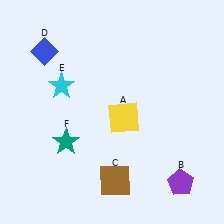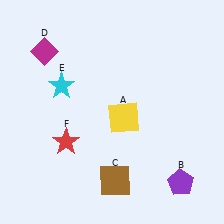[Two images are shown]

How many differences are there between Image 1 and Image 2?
There are 2 differences between the two images.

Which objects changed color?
D changed from blue to magenta. F changed from teal to red.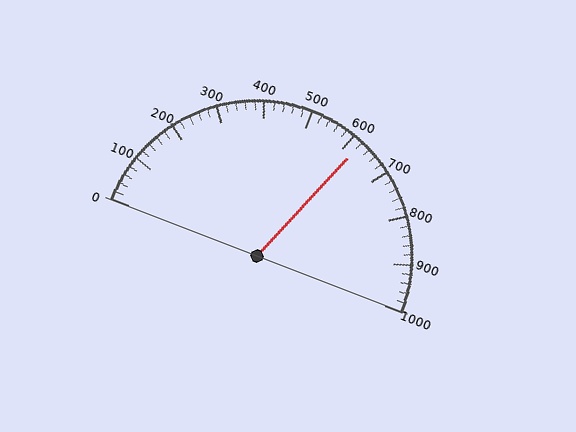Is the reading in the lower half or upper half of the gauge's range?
The reading is in the upper half of the range (0 to 1000).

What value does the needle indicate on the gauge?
The needle indicates approximately 620.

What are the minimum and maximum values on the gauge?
The gauge ranges from 0 to 1000.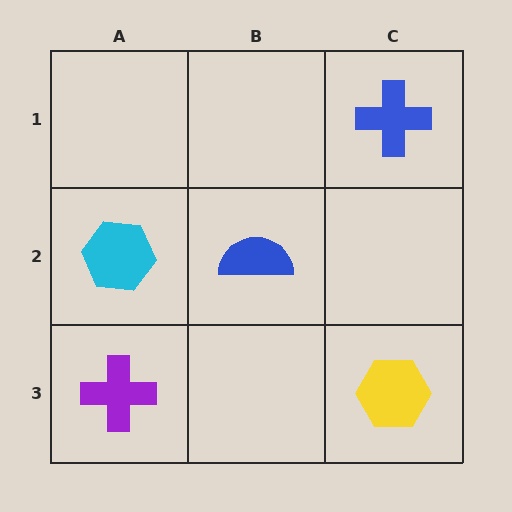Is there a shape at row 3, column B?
No, that cell is empty.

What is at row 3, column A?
A purple cross.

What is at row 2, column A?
A cyan hexagon.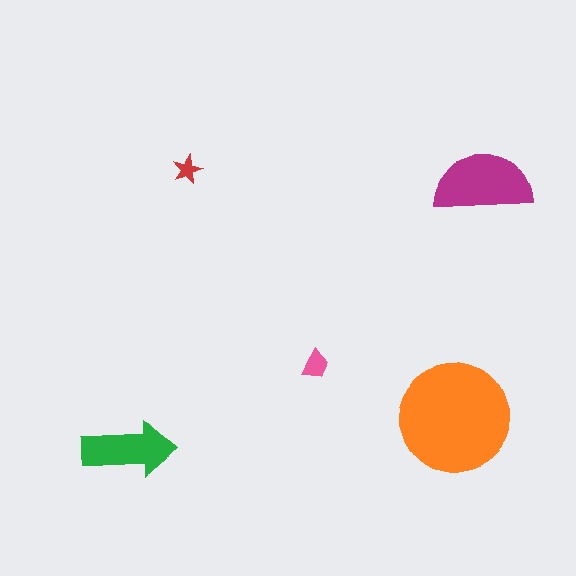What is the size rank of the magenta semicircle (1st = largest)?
2nd.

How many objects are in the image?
There are 5 objects in the image.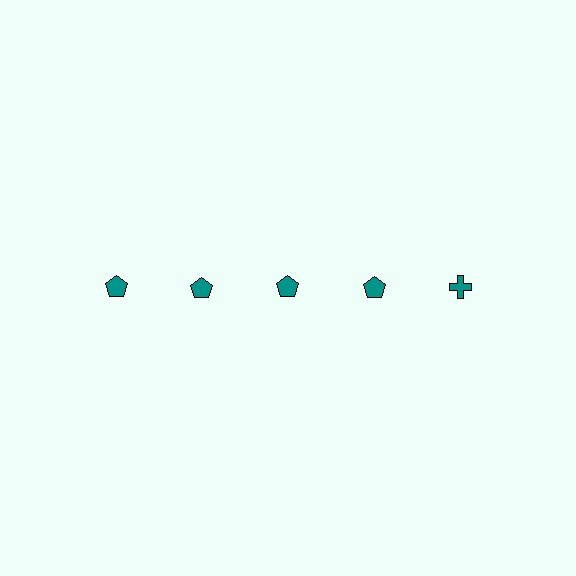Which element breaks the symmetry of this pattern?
The teal cross in the top row, rightmost column breaks the symmetry. All other shapes are teal pentagons.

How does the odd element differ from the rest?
It has a different shape: cross instead of pentagon.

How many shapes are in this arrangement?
There are 5 shapes arranged in a grid pattern.